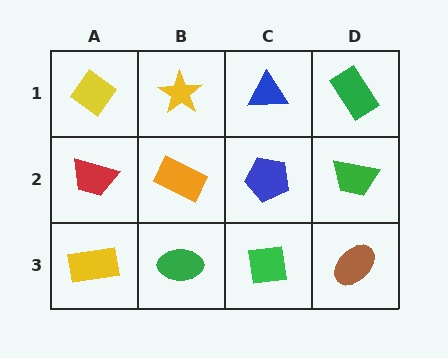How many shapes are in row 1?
4 shapes.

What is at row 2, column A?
A red trapezoid.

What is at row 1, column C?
A blue triangle.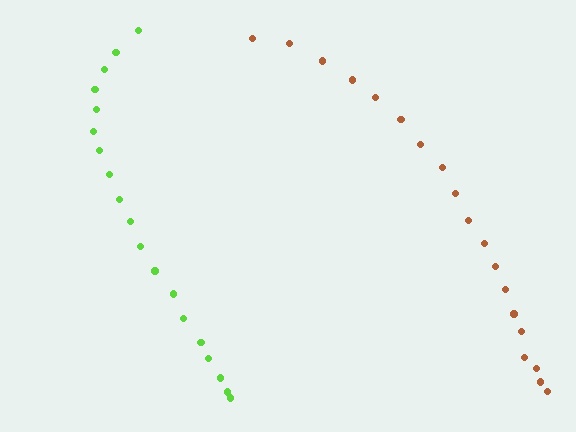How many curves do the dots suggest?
There are 2 distinct paths.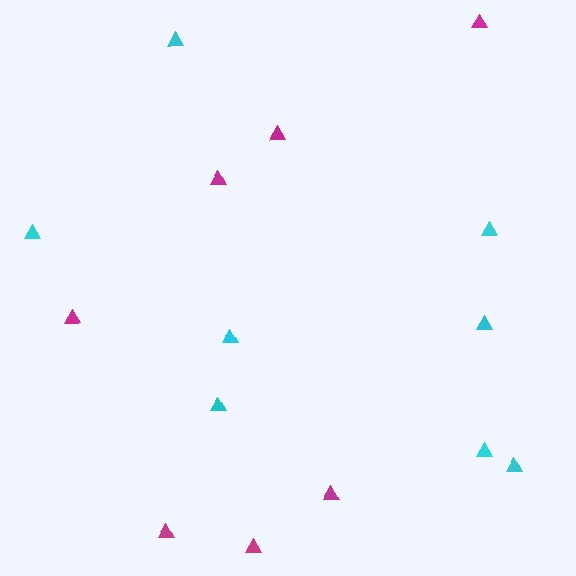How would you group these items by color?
There are 2 groups: one group of magenta triangles (7) and one group of cyan triangles (8).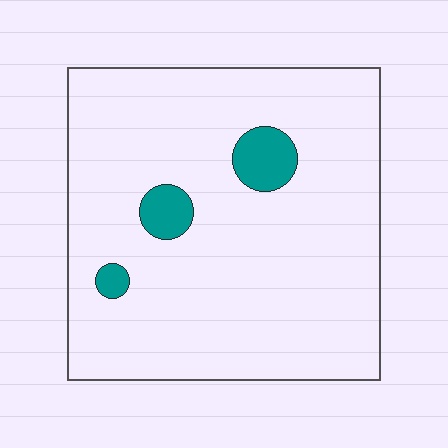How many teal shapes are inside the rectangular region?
3.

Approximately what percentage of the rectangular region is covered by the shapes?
Approximately 5%.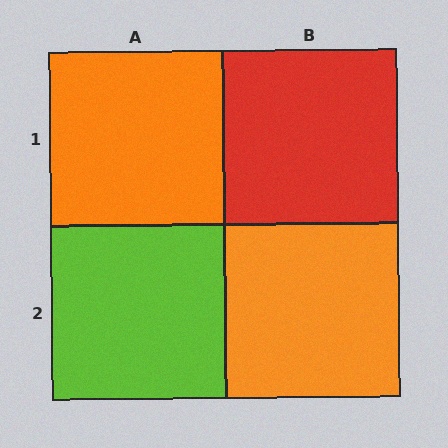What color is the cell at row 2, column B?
Orange.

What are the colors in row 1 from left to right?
Orange, red.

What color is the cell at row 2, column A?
Lime.